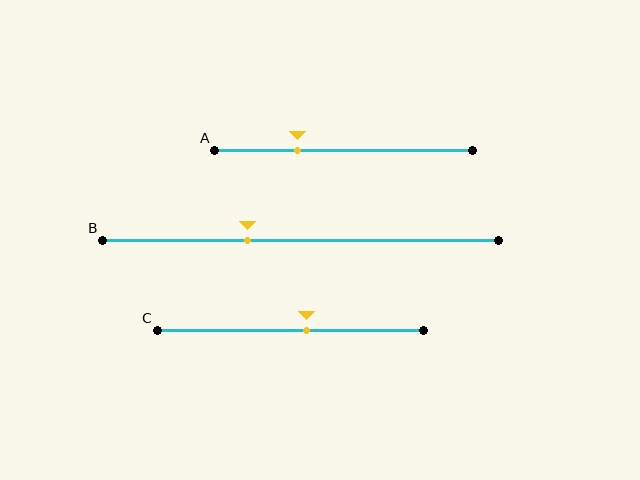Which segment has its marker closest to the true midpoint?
Segment C has its marker closest to the true midpoint.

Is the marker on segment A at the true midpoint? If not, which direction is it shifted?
No, the marker on segment A is shifted to the left by about 18% of the segment length.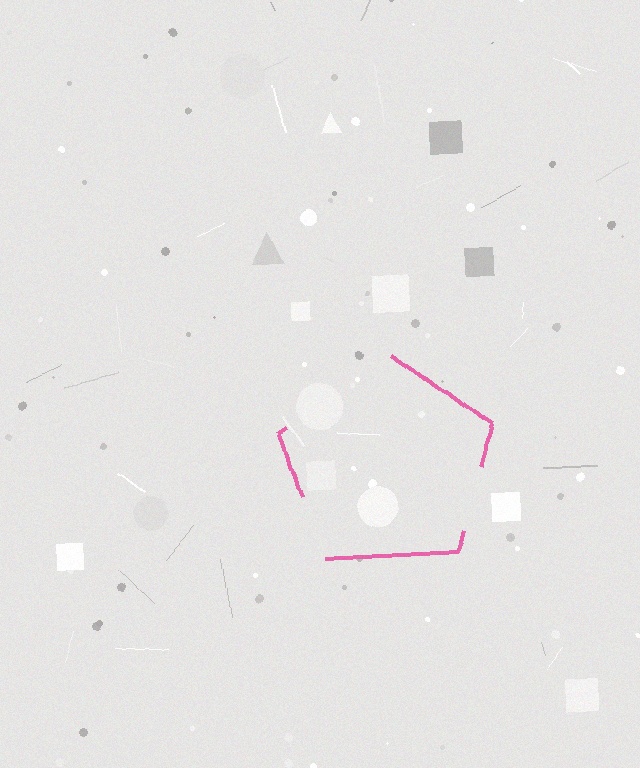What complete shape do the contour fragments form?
The contour fragments form a pentagon.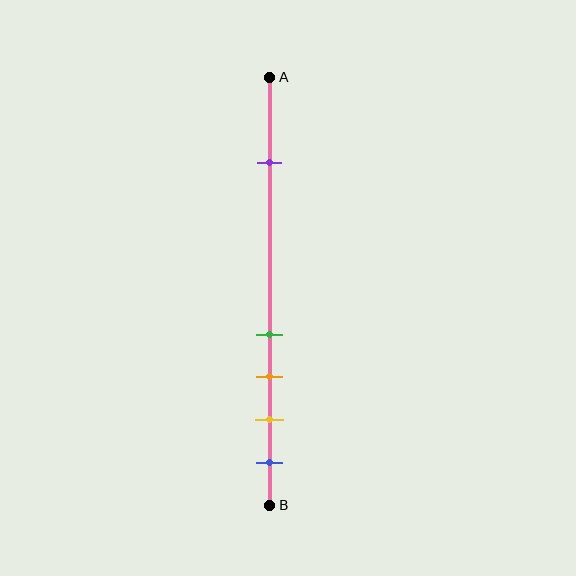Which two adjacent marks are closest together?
The green and orange marks are the closest adjacent pair.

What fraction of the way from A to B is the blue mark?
The blue mark is approximately 90% (0.9) of the way from A to B.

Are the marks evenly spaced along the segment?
No, the marks are not evenly spaced.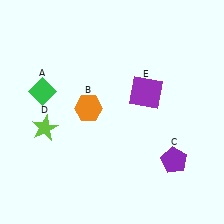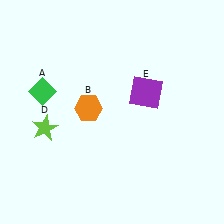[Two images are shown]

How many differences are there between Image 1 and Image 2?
There is 1 difference between the two images.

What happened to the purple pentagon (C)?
The purple pentagon (C) was removed in Image 2. It was in the bottom-right area of Image 1.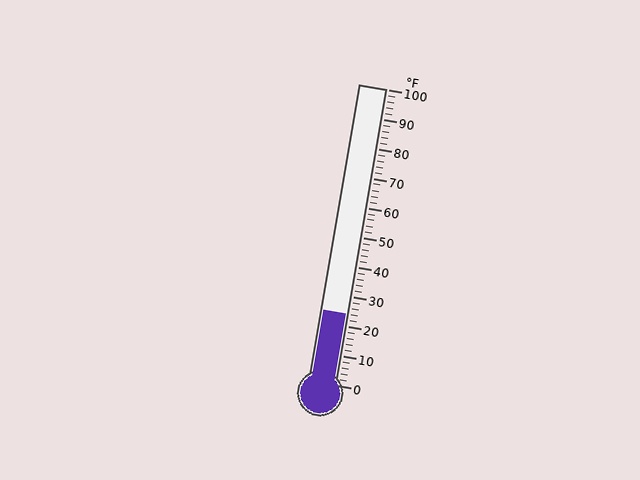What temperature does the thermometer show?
The thermometer shows approximately 24°F.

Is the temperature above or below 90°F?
The temperature is below 90°F.